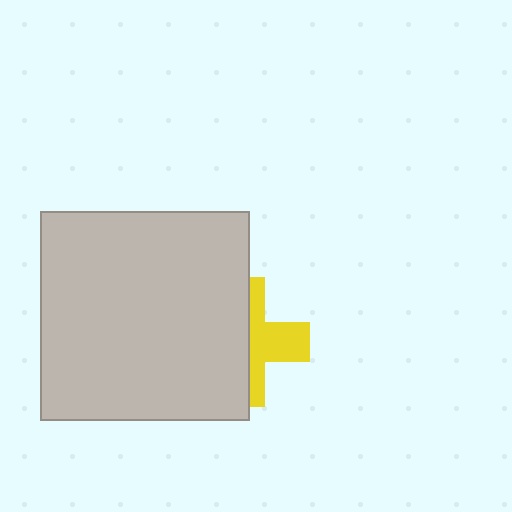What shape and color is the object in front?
The object in front is a light gray square.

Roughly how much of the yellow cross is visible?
A small part of it is visible (roughly 44%).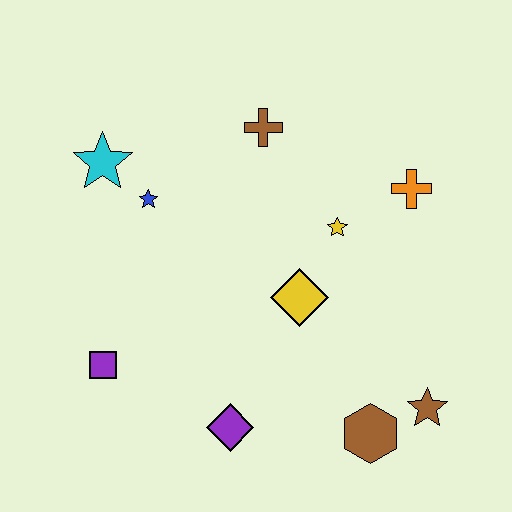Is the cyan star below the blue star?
No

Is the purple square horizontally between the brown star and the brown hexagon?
No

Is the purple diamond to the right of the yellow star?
No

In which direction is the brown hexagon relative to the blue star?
The brown hexagon is below the blue star.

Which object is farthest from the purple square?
The orange cross is farthest from the purple square.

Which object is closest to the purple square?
The purple diamond is closest to the purple square.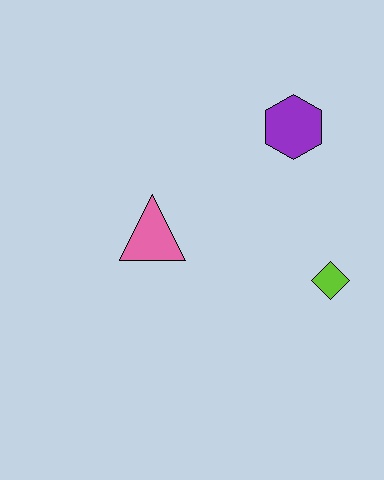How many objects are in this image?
There are 3 objects.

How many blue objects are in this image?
There are no blue objects.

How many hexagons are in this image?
There is 1 hexagon.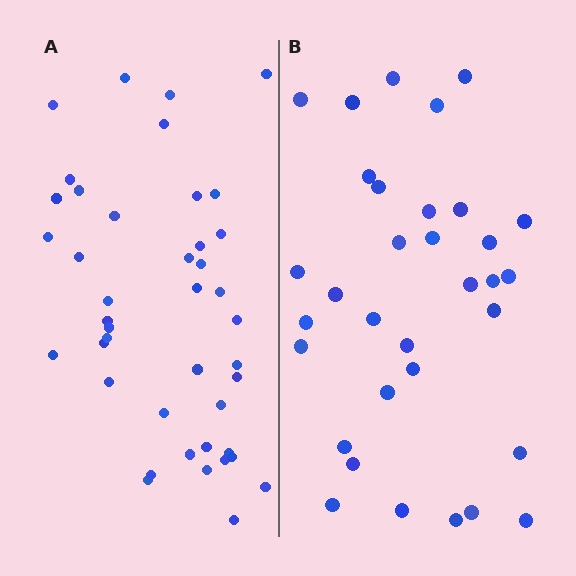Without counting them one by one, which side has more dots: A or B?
Region A (the left region) has more dots.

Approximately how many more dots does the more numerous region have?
Region A has roughly 8 or so more dots than region B.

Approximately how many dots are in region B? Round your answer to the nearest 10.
About 30 dots. (The exact count is 33, which rounds to 30.)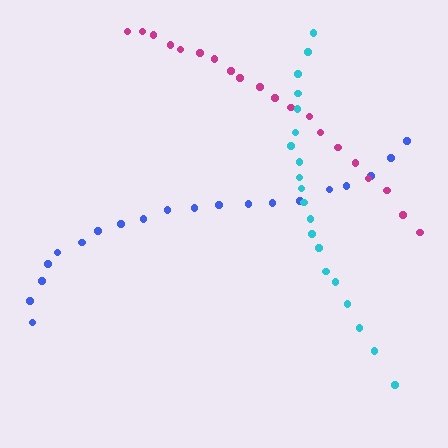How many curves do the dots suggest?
There are 3 distinct paths.